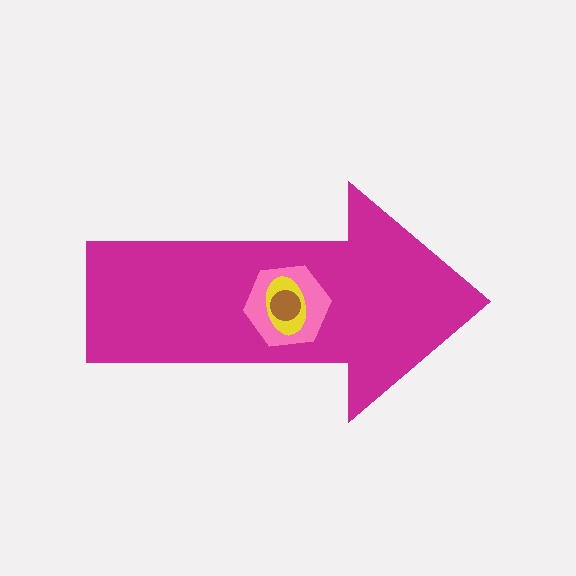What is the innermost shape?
The brown circle.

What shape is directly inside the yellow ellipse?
The brown circle.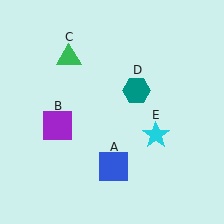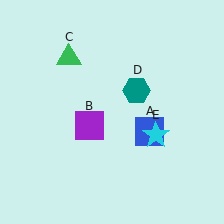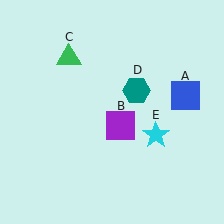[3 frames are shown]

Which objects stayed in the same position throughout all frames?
Green triangle (object C) and teal hexagon (object D) and cyan star (object E) remained stationary.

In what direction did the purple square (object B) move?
The purple square (object B) moved right.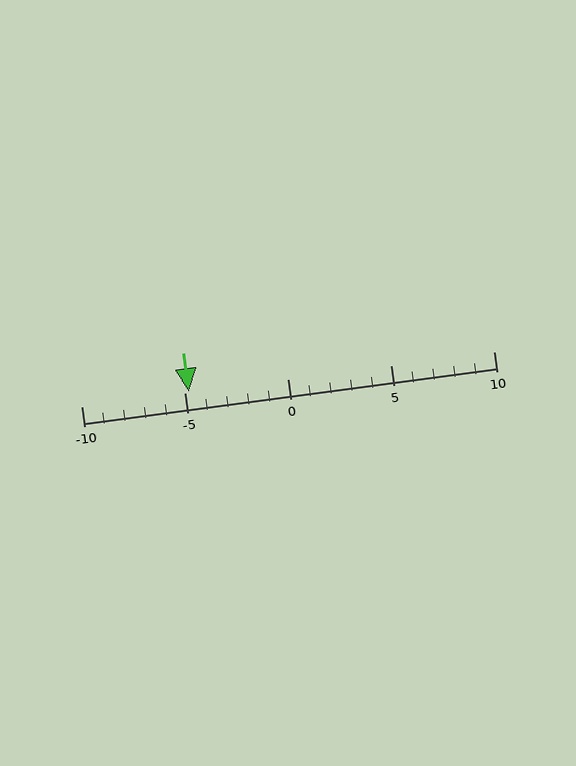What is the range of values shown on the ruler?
The ruler shows values from -10 to 10.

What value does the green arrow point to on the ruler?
The green arrow points to approximately -5.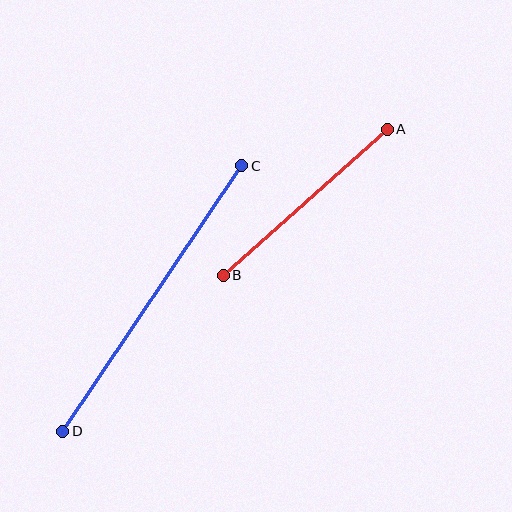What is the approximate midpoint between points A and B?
The midpoint is at approximately (305, 202) pixels.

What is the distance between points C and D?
The distance is approximately 320 pixels.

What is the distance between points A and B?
The distance is approximately 220 pixels.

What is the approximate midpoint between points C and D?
The midpoint is at approximately (152, 298) pixels.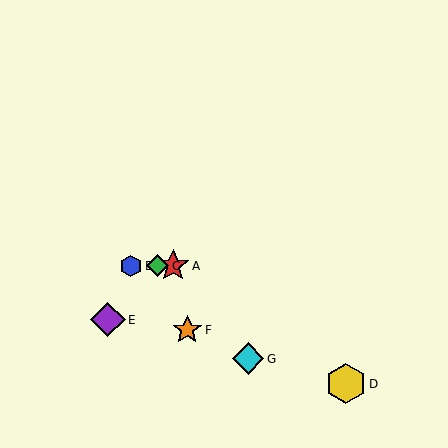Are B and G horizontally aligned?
No, B is at y≈266 and G is at y≈359.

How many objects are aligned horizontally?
3 objects (A, B, C) are aligned horizontally.